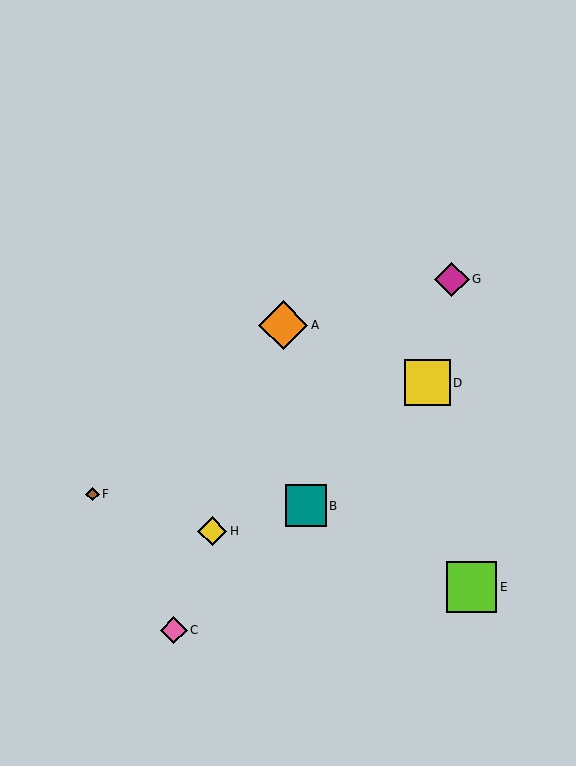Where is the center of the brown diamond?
The center of the brown diamond is at (92, 494).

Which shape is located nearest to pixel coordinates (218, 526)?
The yellow diamond (labeled H) at (212, 531) is nearest to that location.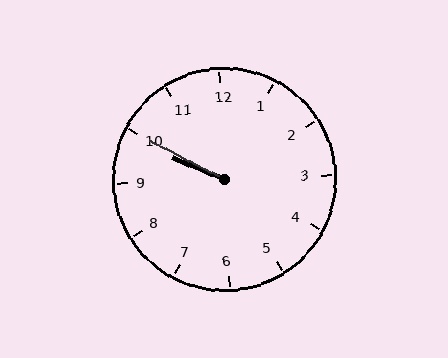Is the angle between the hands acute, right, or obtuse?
It is acute.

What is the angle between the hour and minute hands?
Approximately 5 degrees.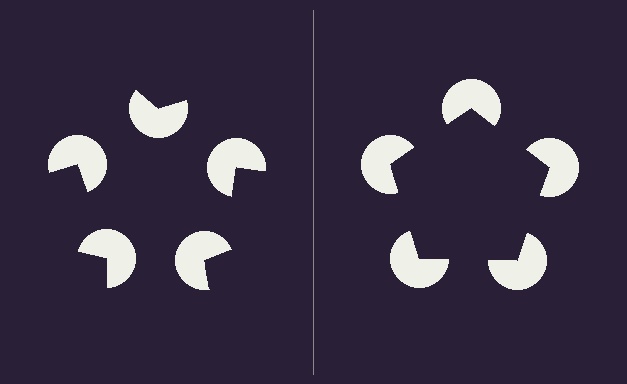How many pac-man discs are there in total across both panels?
10 — 5 on each side.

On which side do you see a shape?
An illusory pentagon appears on the right side. On the left side the wedge cuts are rotated, so no coherent shape forms.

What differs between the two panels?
The pac-man discs are positioned identically on both sides; only the wedge orientations differ. On the right they align to a pentagon; on the left they are misaligned.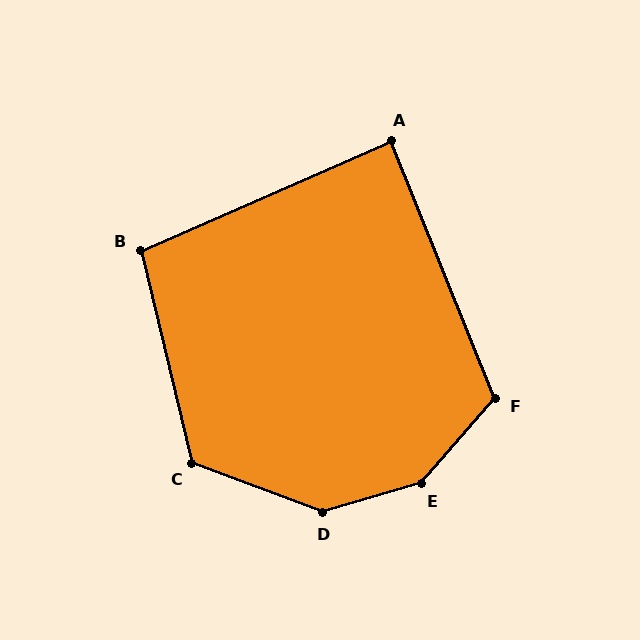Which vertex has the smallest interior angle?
A, at approximately 89 degrees.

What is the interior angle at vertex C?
Approximately 124 degrees (obtuse).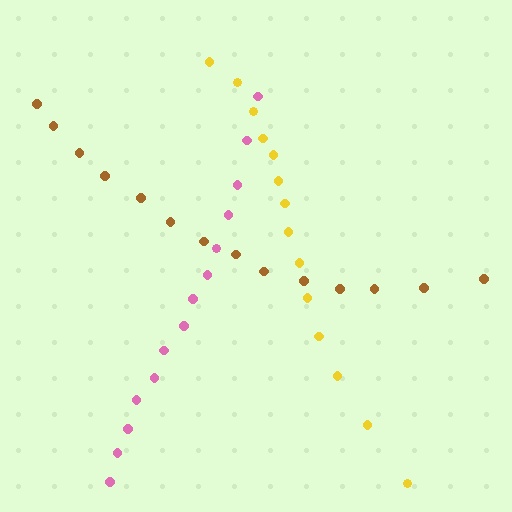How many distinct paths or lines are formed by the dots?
There are 3 distinct paths.